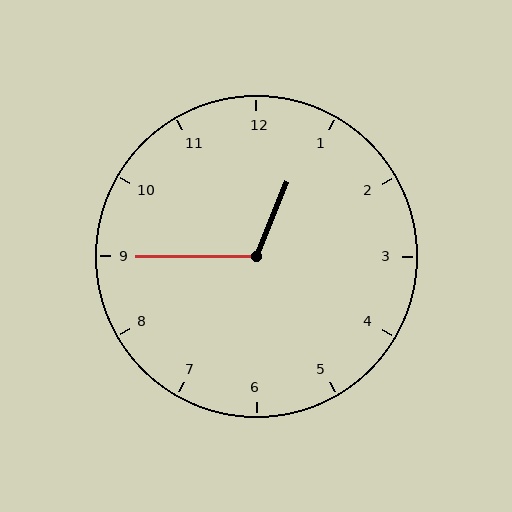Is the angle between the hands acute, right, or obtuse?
It is obtuse.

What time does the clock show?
12:45.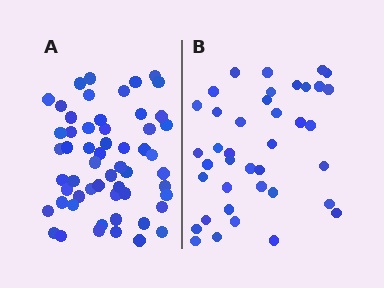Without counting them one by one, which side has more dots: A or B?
Region A (the left region) has more dots.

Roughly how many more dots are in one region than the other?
Region A has approximately 15 more dots than region B.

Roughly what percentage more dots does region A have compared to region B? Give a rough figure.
About 45% more.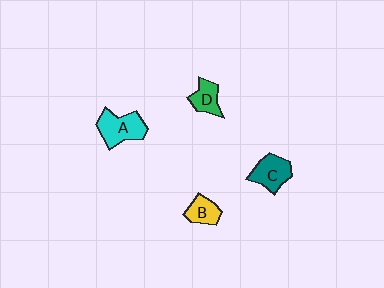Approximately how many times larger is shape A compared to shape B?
Approximately 1.7 times.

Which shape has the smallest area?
Shape B (yellow).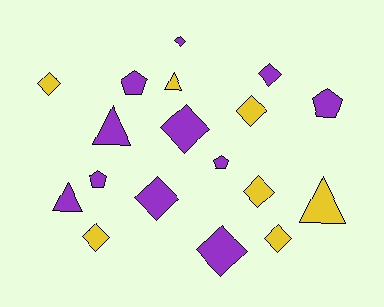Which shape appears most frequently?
Diamond, with 10 objects.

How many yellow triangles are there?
There are 2 yellow triangles.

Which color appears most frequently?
Purple, with 11 objects.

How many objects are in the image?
There are 18 objects.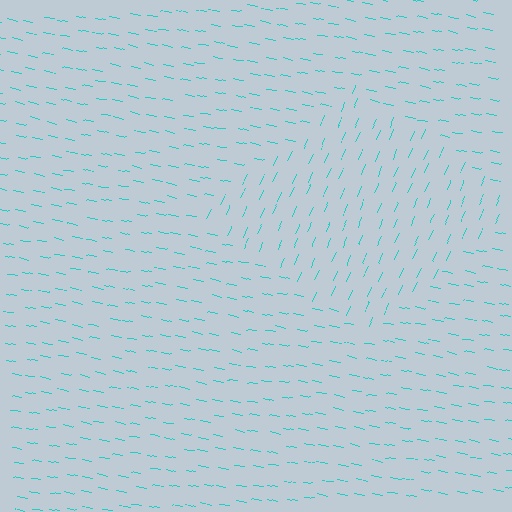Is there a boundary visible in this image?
Yes, there is a texture boundary formed by a change in line orientation.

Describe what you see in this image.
The image is filled with small cyan line segments. A diamond region in the image has lines oriented differently from the surrounding lines, creating a visible texture boundary.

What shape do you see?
I see a diamond.